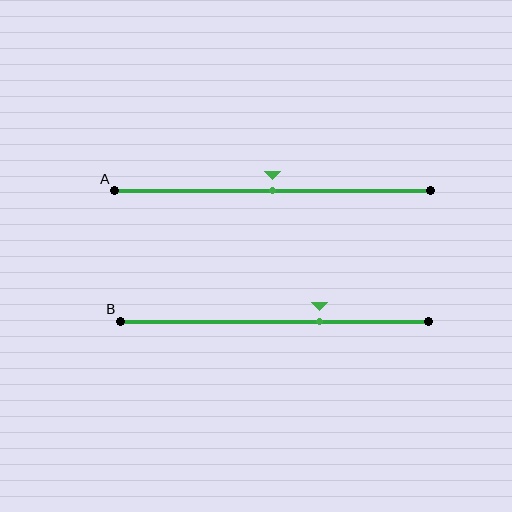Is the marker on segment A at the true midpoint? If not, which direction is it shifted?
Yes, the marker on segment A is at the true midpoint.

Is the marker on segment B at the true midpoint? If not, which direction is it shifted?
No, the marker on segment B is shifted to the right by about 15% of the segment length.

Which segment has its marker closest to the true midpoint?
Segment A has its marker closest to the true midpoint.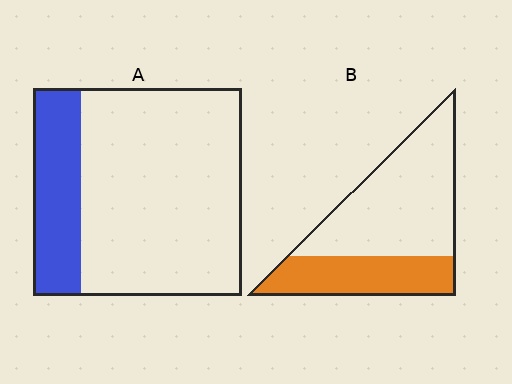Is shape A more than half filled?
No.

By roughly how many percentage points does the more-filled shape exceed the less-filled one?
By roughly 10 percentage points (B over A).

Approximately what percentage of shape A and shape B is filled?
A is approximately 25% and B is approximately 35%.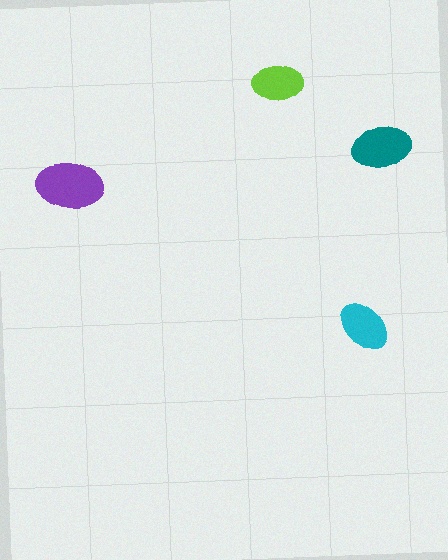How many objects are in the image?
There are 4 objects in the image.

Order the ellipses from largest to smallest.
the purple one, the teal one, the cyan one, the lime one.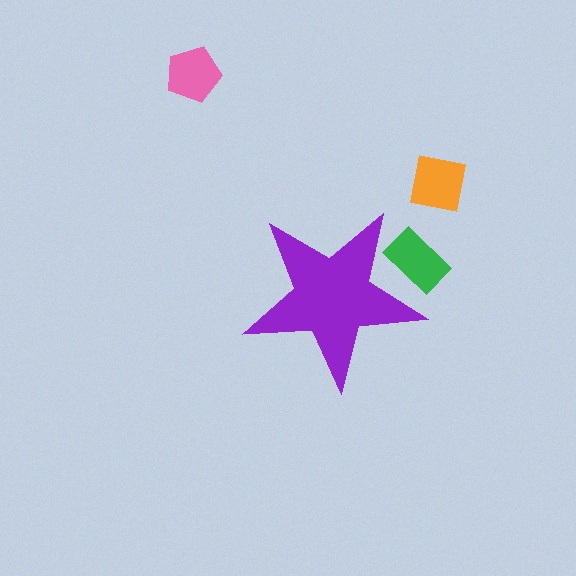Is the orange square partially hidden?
No, the orange square is fully visible.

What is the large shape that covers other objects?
A purple star.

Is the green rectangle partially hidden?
Yes, the green rectangle is partially hidden behind the purple star.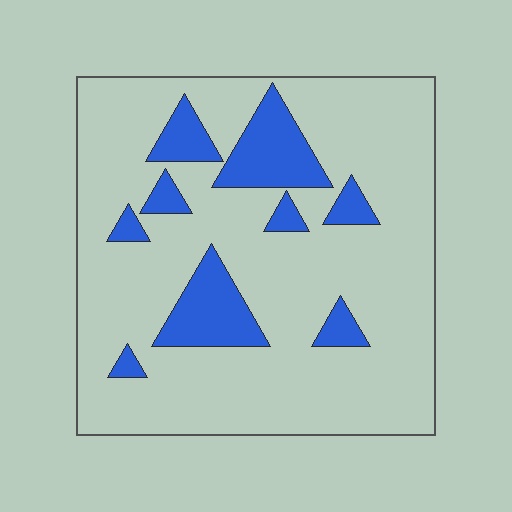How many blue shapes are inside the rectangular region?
9.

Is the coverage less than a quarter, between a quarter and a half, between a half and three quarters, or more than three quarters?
Less than a quarter.